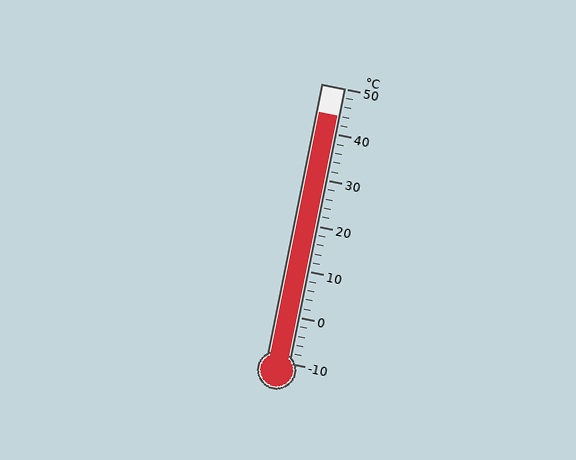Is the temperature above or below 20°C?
The temperature is above 20°C.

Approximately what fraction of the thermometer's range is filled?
The thermometer is filled to approximately 90% of its range.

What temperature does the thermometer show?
The thermometer shows approximately 44°C.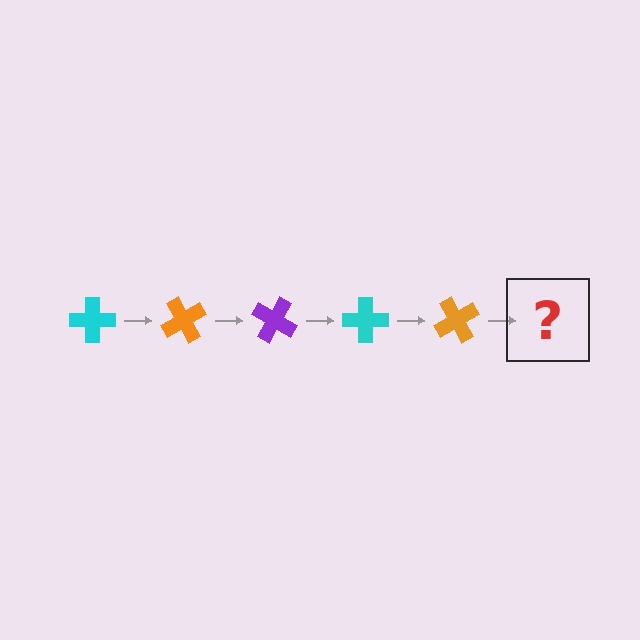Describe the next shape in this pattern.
It should be a purple cross, rotated 300 degrees from the start.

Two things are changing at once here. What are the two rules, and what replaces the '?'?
The two rules are that it rotates 60 degrees each step and the color cycles through cyan, orange, and purple. The '?' should be a purple cross, rotated 300 degrees from the start.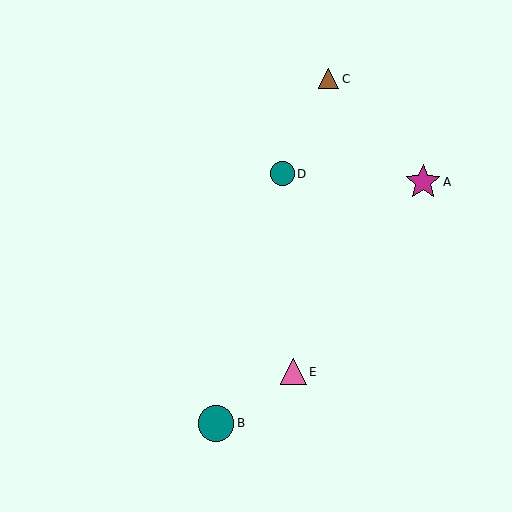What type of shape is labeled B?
Shape B is a teal circle.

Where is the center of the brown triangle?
The center of the brown triangle is at (329, 79).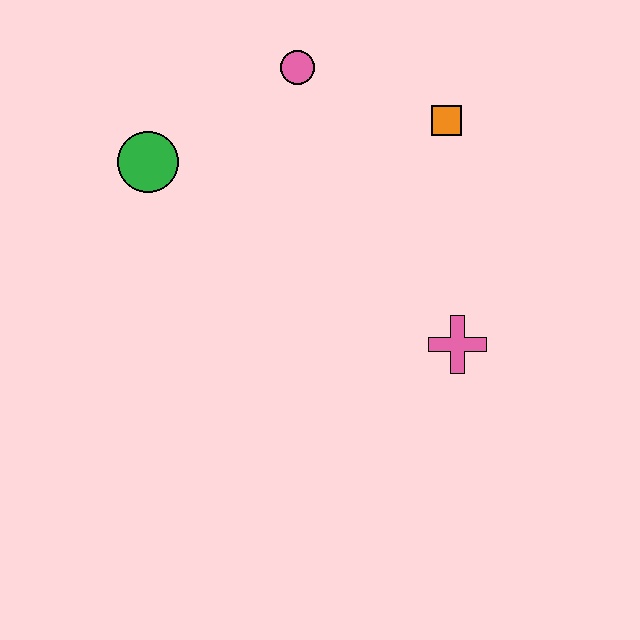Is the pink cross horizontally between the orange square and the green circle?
No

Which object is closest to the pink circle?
The orange square is closest to the pink circle.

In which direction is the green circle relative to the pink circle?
The green circle is to the left of the pink circle.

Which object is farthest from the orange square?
The green circle is farthest from the orange square.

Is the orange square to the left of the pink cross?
Yes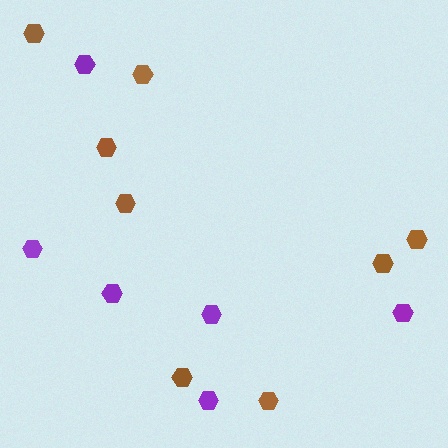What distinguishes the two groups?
There are 2 groups: one group of purple hexagons (6) and one group of brown hexagons (8).